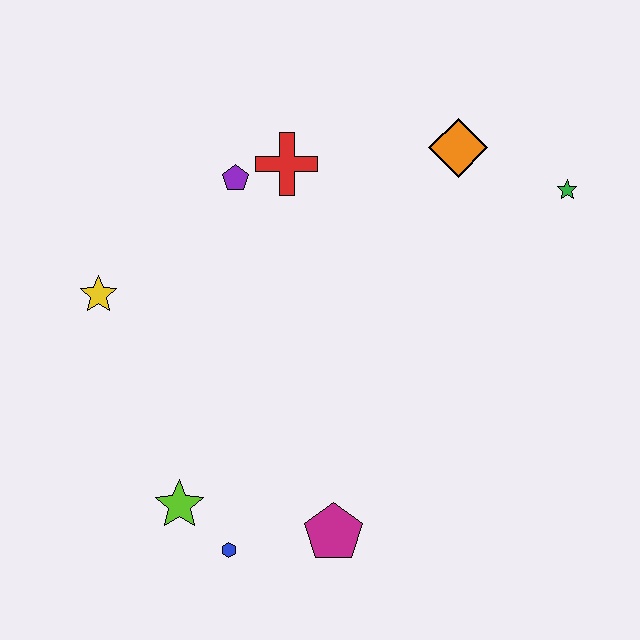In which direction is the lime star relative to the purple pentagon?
The lime star is below the purple pentagon.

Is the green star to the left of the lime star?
No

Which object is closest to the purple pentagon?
The red cross is closest to the purple pentagon.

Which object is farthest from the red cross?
The blue hexagon is farthest from the red cross.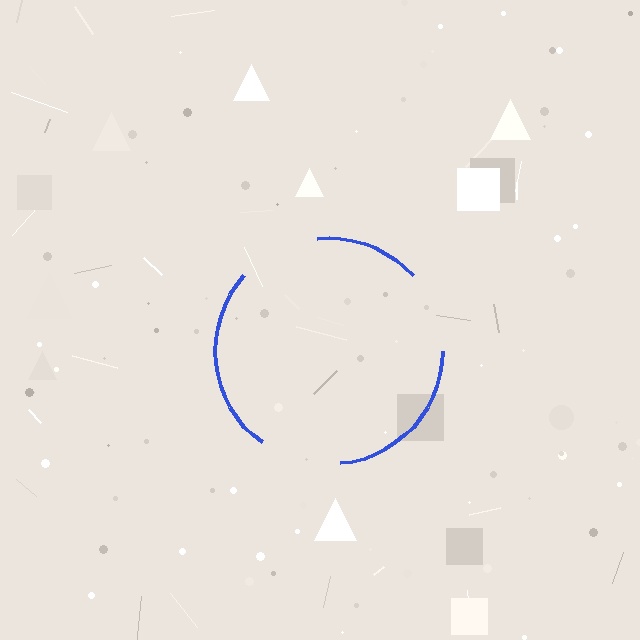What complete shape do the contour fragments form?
The contour fragments form a circle.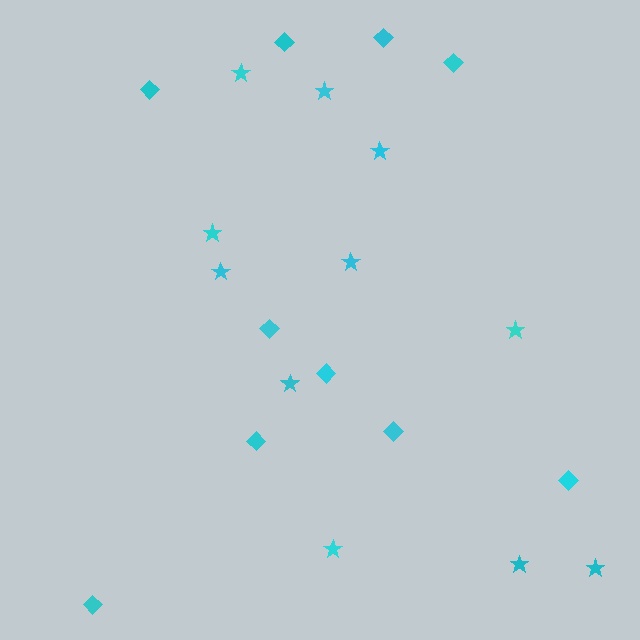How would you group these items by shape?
There are 2 groups: one group of stars (11) and one group of diamonds (10).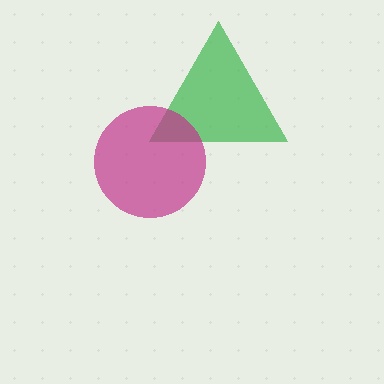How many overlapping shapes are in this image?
There are 2 overlapping shapes in the image.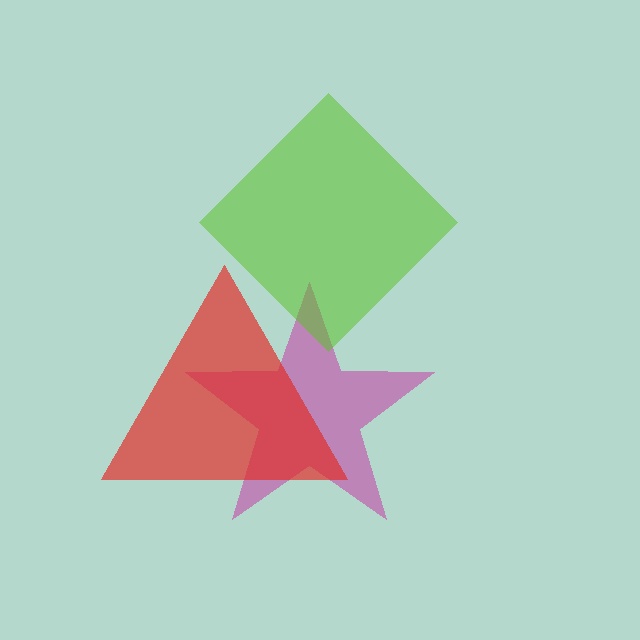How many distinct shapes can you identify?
There are 3 distinct shapes: a magenta star, a lime diamond, a red triangle.